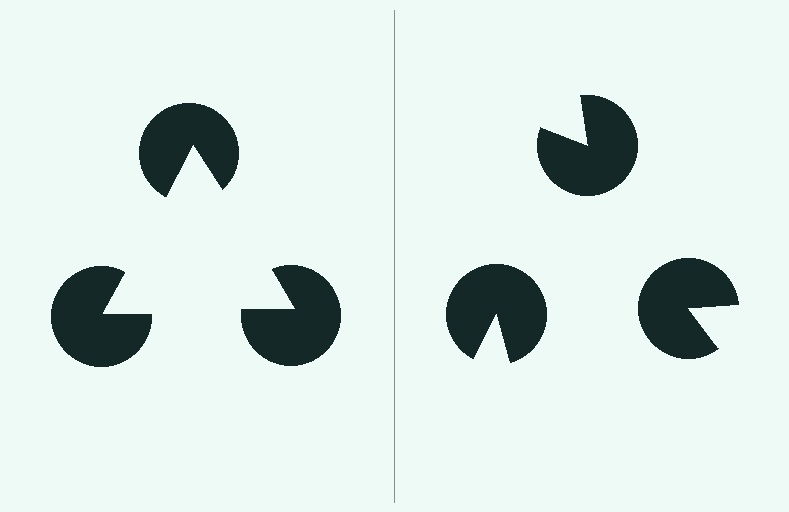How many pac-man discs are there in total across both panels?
6 — 3 on each side.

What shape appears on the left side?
An illusory triangle.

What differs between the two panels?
The pac-man discs are positioned identically on both sides; only the wedge orientations differ. On the left they align to a triangle; on the right they are misaligned.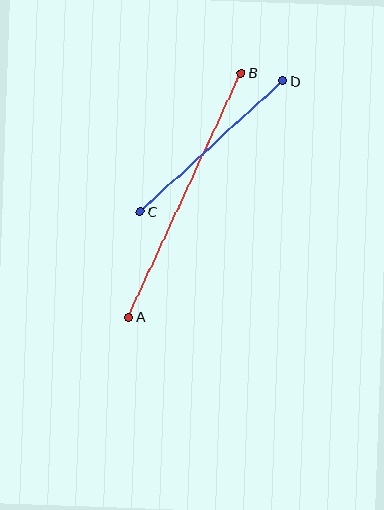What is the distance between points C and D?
The distance is approximately 194 pixels.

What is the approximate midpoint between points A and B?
The midpoint is at approximately (185, 195) pixels.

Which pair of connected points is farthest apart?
Points A and B are farthest apart.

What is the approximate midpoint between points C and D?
The midpoint is at approximately (212, 146) pixels.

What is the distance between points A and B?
The distance is approximately 269 pixels.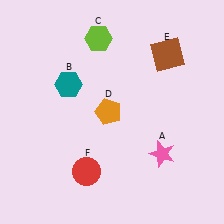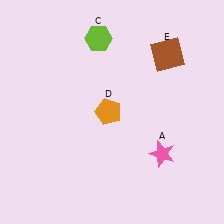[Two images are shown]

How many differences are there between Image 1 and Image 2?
There are 2 differences between the two images.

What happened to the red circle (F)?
The red circle (F) was removed in Image 2. It was in the bottom-left area of Image 1.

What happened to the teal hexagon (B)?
The teal hexagon (B) was removed in Image 2. It was in the top-left area of Image 1.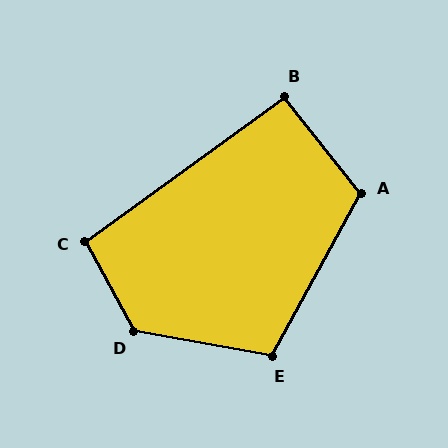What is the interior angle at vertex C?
Approximately 97 degrees (obtuse).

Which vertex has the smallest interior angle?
B, at approximately 93 degrees.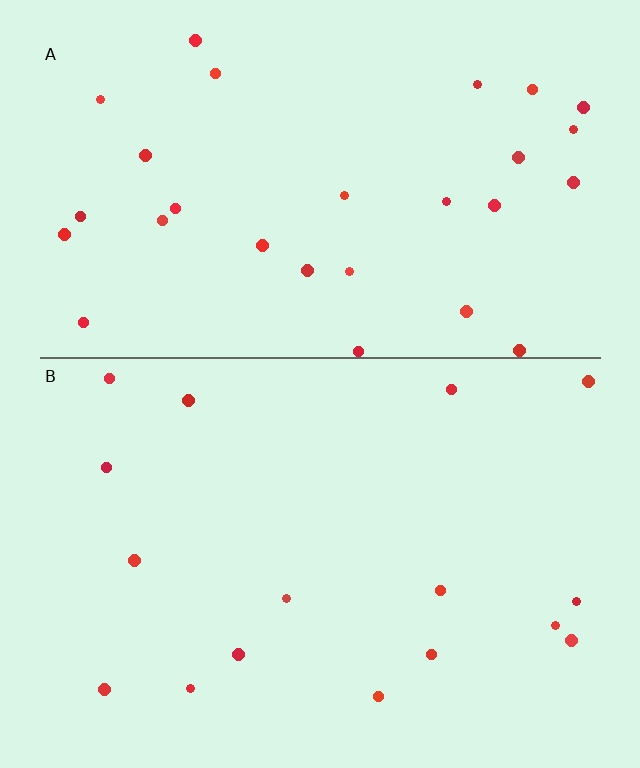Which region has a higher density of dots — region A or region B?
A (the top).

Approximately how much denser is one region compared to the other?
Approximately 1.8× — region A over region B.